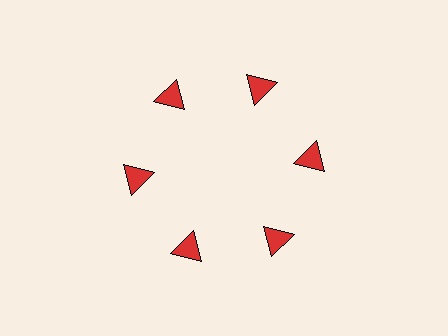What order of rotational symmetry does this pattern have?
This pattern has 6-fold rotational symmetry.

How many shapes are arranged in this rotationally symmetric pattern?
There are 6 shapes, arranged in 6 groups of 1.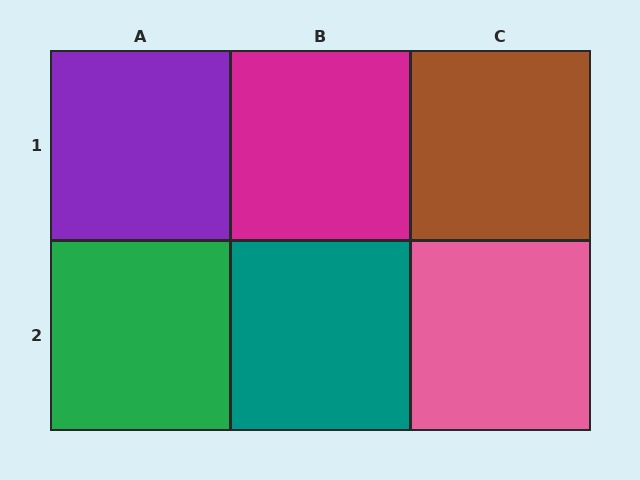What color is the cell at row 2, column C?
Pink.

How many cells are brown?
1 cell is brown.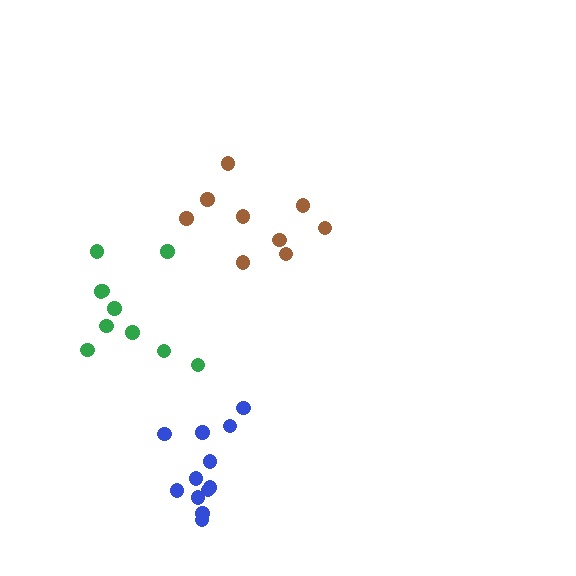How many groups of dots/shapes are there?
There are 3 groups.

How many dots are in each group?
Group 1: 12 dots, Group 2: 9 dots, Group 3: 10 dots (31 total).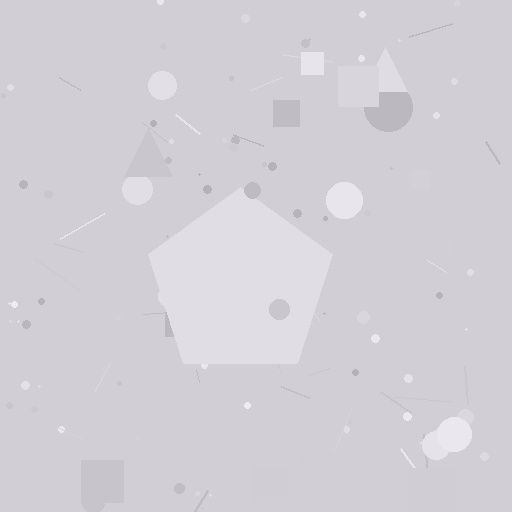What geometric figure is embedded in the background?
A pentagon is embedded in the background.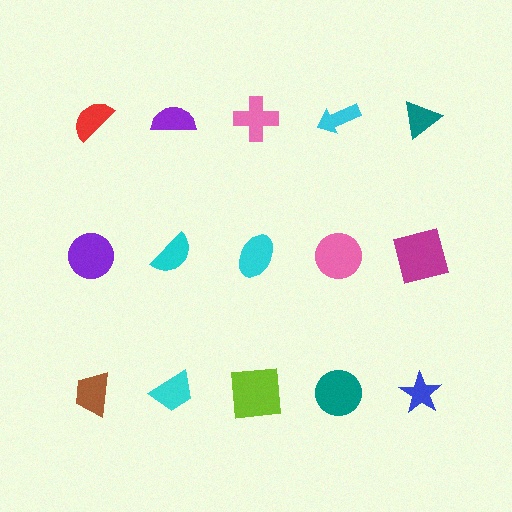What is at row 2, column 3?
A cyan ellipse.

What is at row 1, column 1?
A red semicircle.